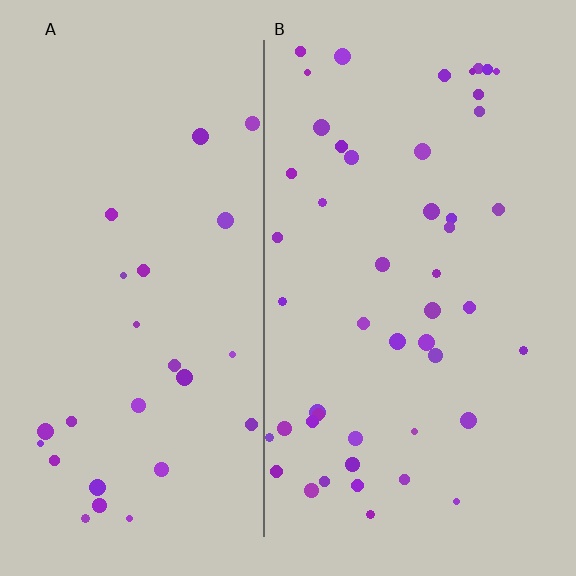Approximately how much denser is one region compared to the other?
Approximately 1.8× — region B over region A.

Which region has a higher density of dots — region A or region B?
B (the right).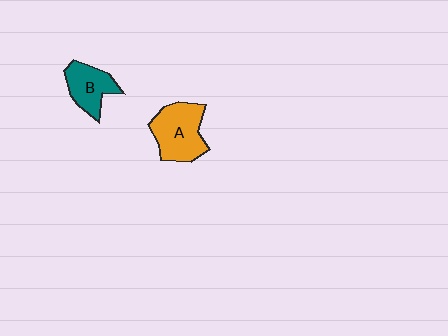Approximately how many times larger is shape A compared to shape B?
Approximately 1.4 times.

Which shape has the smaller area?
Shape B (teal).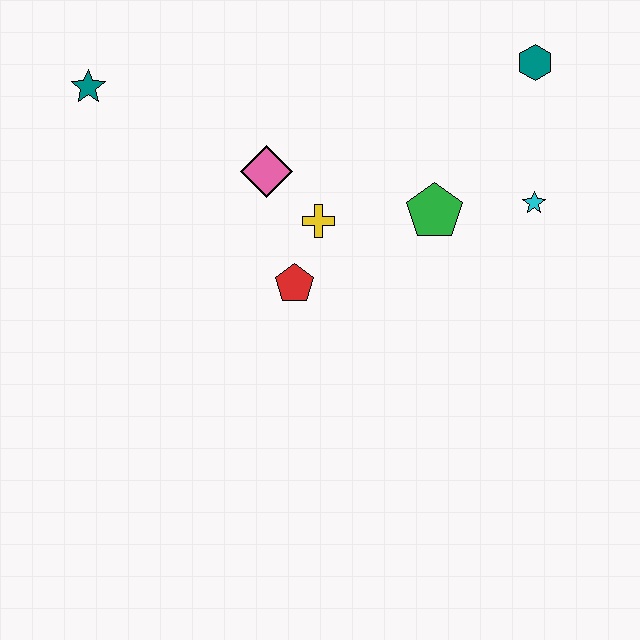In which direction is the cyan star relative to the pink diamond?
The cyan star is to the right of the pink diamond.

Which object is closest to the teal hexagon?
The cyan star is closest to the teal hexagon.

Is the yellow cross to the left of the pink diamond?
No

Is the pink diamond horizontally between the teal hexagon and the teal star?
Yes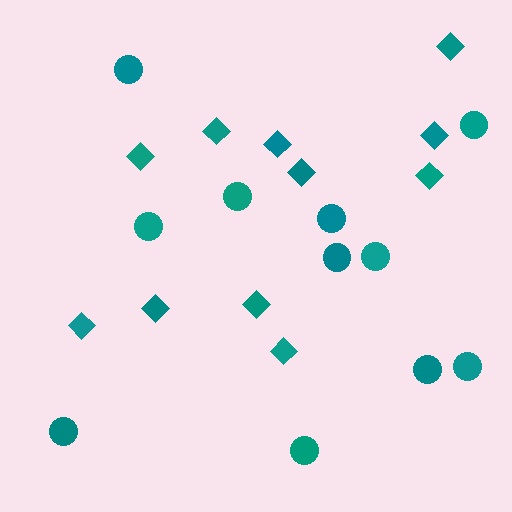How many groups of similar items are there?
There are 2 groups: one group of circles (11) and one group of diamonds (11).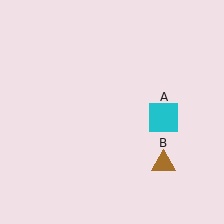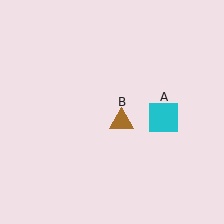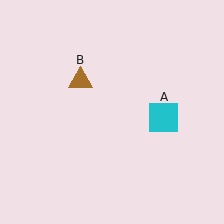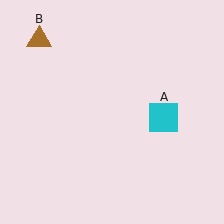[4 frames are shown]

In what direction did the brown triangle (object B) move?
The brown triangle (object B) moved up and to the left.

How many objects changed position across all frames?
1 object changed position: brown triangle (object B).